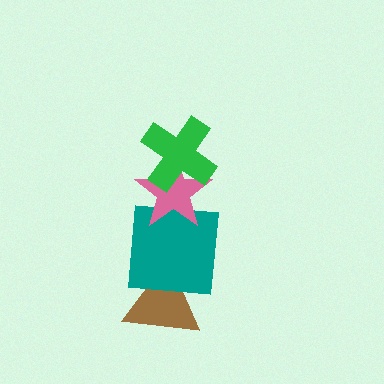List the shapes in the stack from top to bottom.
From top to bottom: the green cross, the pink star, the teal square, the brown triangle.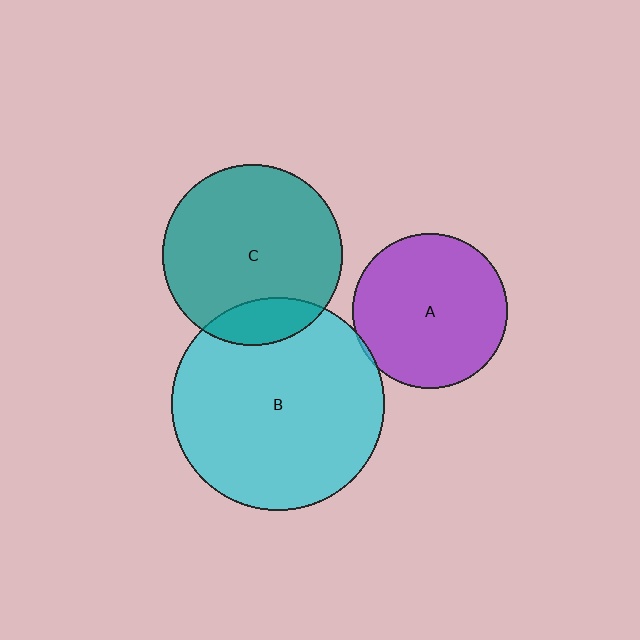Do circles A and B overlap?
Yes.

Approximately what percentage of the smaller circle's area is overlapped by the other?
Approximately 5%.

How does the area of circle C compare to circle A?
Approximately 1.4 times.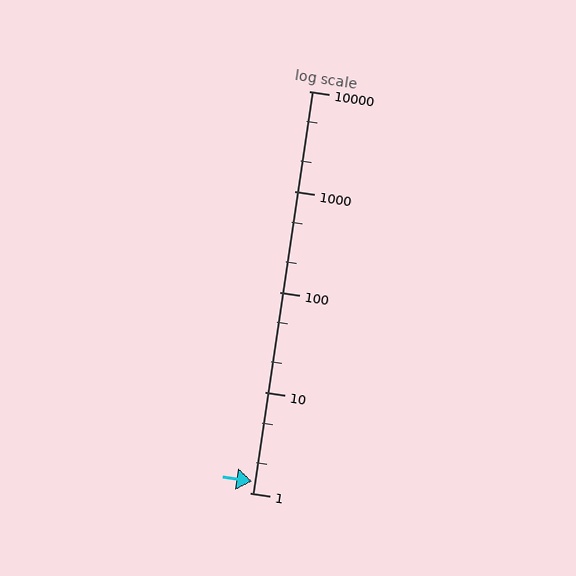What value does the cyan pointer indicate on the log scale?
The pointer indicates approximately 1.3.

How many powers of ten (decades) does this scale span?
The scale spans 4 decades, from 1 to 10000.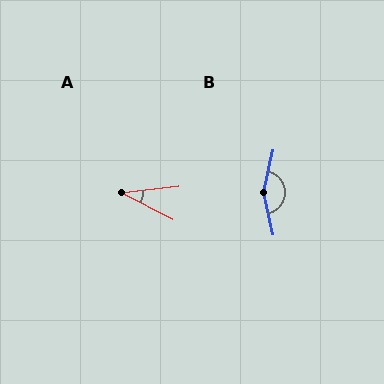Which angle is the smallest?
A, at approximately 34 degrees.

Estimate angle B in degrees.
Approximately 155 degrees.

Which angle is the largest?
B, at approximately 155 degrees.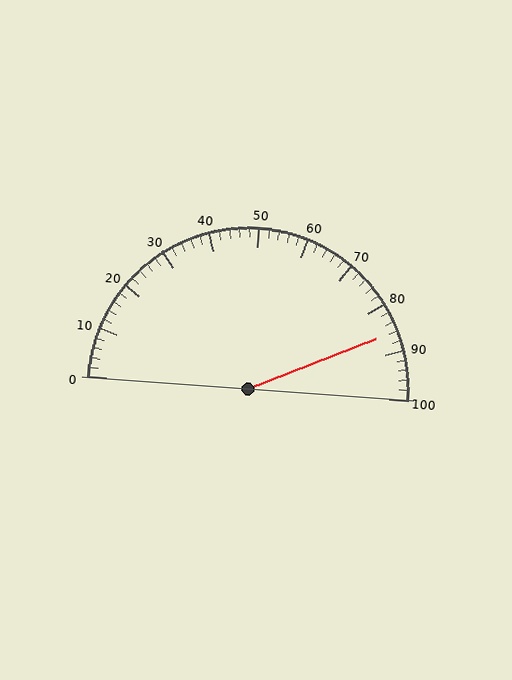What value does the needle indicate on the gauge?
The needle indicates approximately 86.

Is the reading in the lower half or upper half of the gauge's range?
The reading is in the upper half of the range (0 to 100).